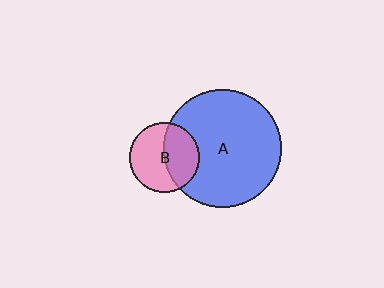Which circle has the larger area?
Circle A (blue).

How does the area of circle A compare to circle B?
Approximately 2.9 times.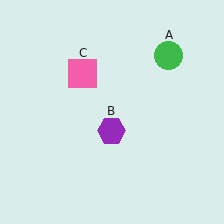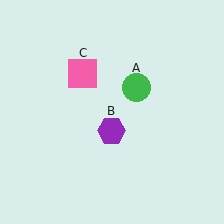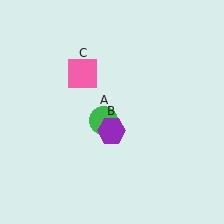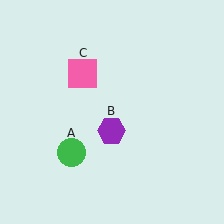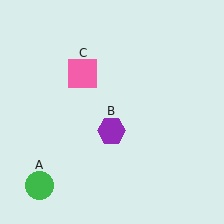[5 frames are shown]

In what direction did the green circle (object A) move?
The green circle (object A) moved down and to the left.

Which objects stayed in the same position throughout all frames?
Purple hexagon (object B) and pink square (object C) remained stationary.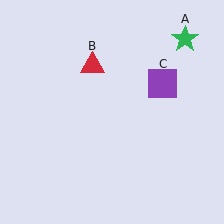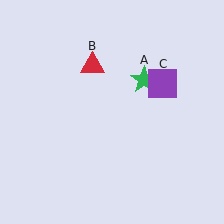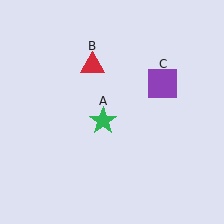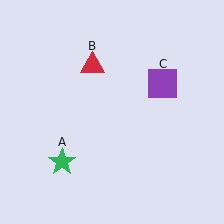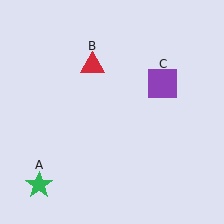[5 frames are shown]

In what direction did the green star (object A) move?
The green star (object A) moved down and to the left.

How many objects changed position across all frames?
1 object changed position: green star (object A).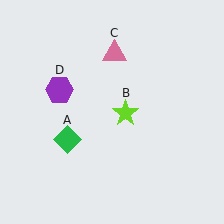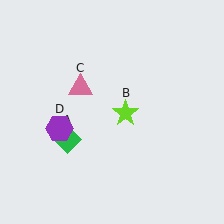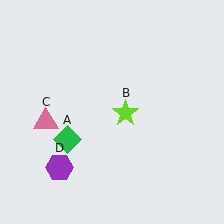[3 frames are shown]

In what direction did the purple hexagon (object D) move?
The purple hexagon (object D) moved down.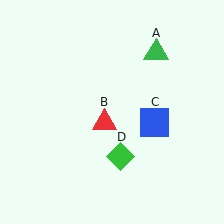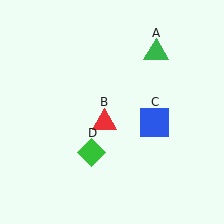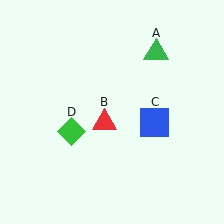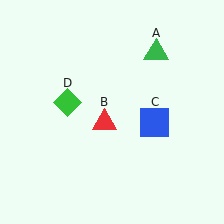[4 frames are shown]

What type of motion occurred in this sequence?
The green diamond (object D) rotated clockwise around the center of the scene.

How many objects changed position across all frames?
1 object changed position: green diamond (object D).